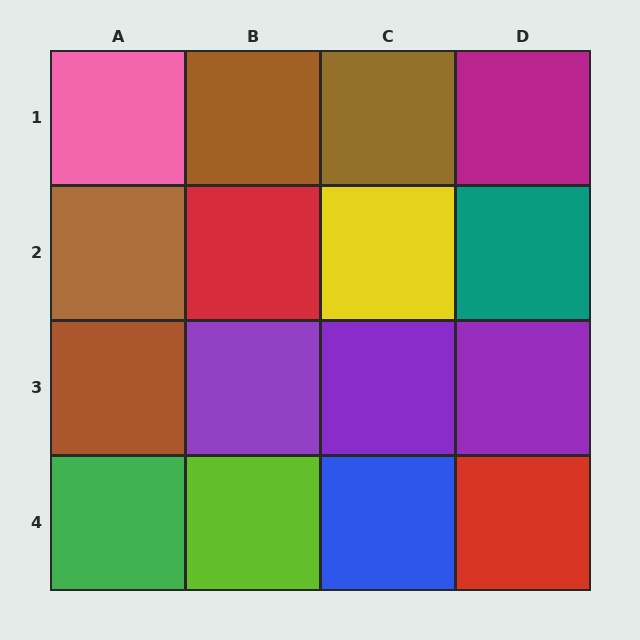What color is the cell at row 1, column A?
Pink.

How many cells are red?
2 cells are red.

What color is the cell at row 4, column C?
Blue.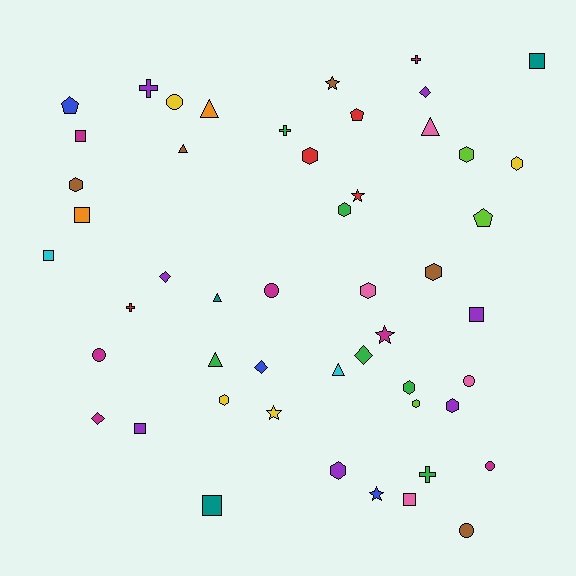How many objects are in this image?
There are 50 objects.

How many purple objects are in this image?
There are 7 purple objects.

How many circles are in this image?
There are 6 circles.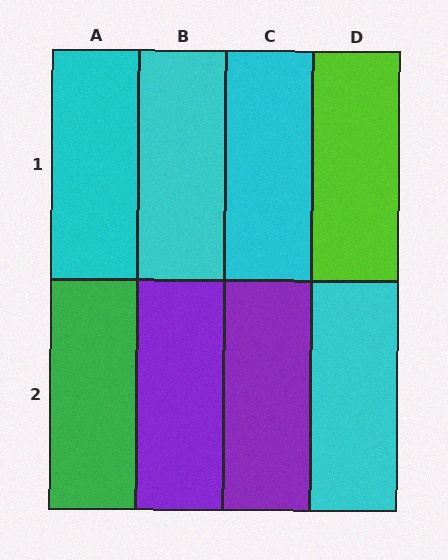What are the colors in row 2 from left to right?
Green, purple, purple, cyan.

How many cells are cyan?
4 cells are cyan.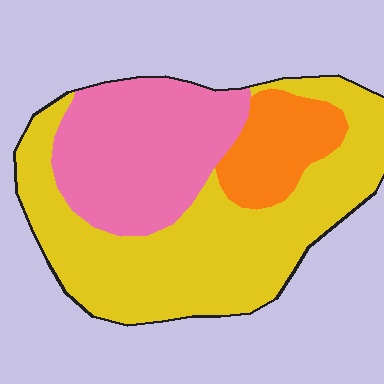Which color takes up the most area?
Yellow, at roughly 55%.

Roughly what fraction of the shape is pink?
Pink covers 32% of the shape.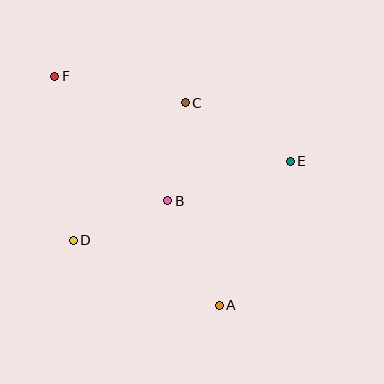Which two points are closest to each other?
Points B and C are closest to each other.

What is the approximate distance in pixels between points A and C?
The distance between A and C is approximately 205 pixels.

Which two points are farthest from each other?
Points A and F are farthest from each other.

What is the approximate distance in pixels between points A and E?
The distance between A and E is approximately 160 pixels.